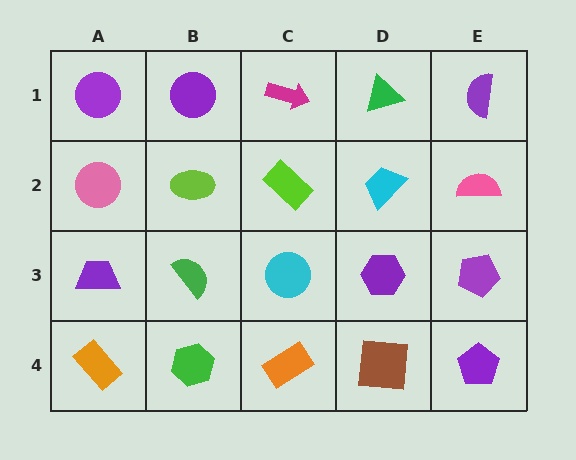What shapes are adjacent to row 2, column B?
A purple circle (row 1, column B), a green semicircle (row 3, column B), a pink circle (row 2, column A), a lime rectangle (row 2, column C).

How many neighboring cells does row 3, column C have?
4.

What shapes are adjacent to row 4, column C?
A cyan circle (row 3, column C), a green hexagon (row 4, column B), a brown square (row 4, column D).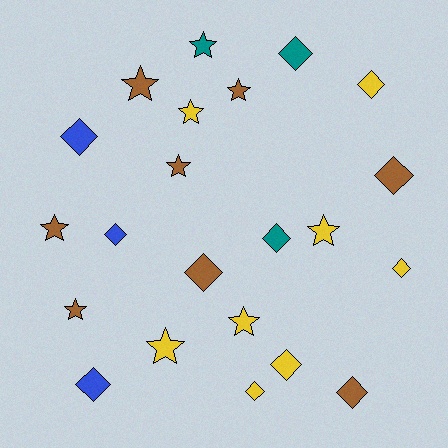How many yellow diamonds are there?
There are 4 yellow diamonds.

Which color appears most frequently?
Brown, with 8 objects.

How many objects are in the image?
There are 22 objects.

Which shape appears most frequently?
Diamond, with 12 objects.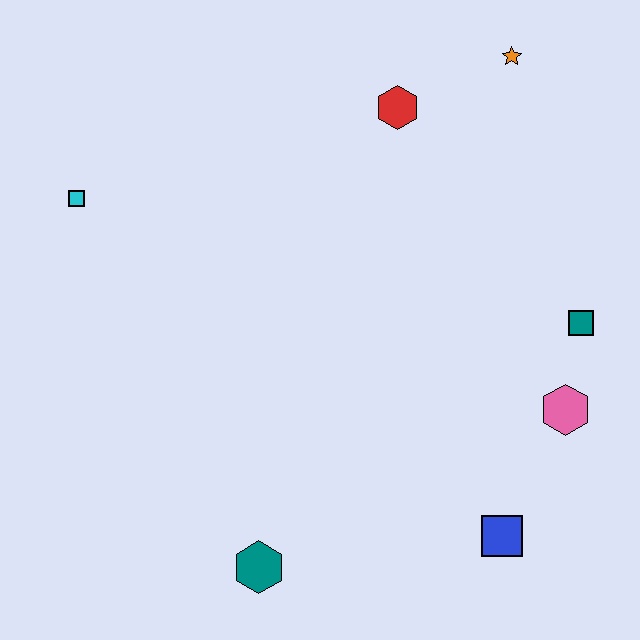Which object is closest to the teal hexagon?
The blue square is closest to the teal hexagon.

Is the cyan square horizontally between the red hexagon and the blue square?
No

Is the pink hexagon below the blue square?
No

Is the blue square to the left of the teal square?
Yes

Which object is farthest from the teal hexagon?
The orange star is farthest from the teal hexagon.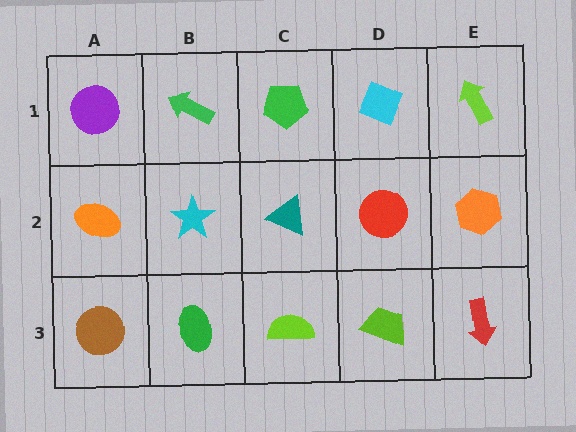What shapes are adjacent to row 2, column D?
A cyan diamond (row 1, column D), a lime trapezoid (row 3, column D), a teal triangle (row 2, column C), an orange hexagon (row 2, column E).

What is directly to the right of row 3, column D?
A red arrow.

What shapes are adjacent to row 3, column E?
An orange hexagon (row 2, column E), a lime trapezoid (row 3, column D).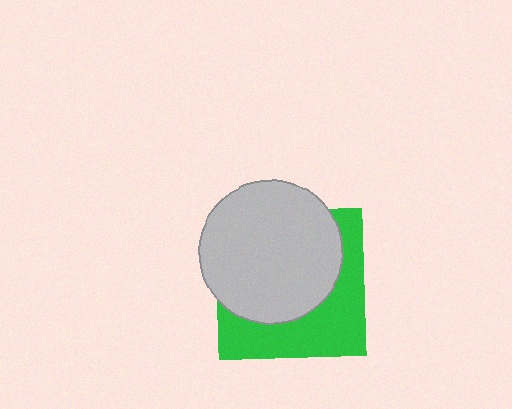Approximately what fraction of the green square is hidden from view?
Roughly 59% of the green square is hidden behind the light gray circle.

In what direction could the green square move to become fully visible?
The green square could move toward the lower-right. That would shift it out from behind the light gray circle entirely.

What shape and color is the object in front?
The object in front is a light gray circle.